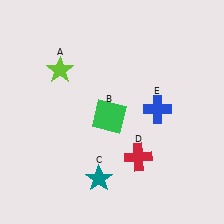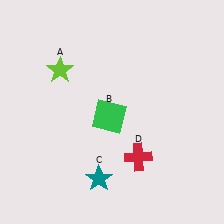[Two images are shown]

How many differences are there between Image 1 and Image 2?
There is 1 difference between the two images.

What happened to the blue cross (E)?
The blue cross (E) was removed in Image 2. It was in the top-right area of Image 1.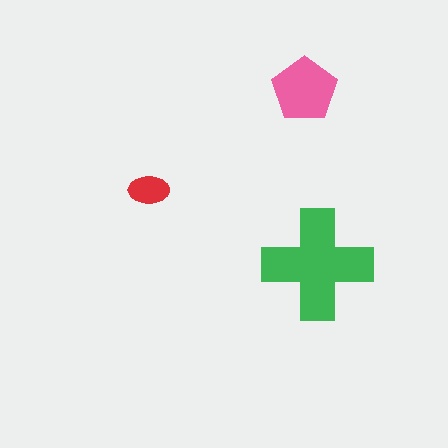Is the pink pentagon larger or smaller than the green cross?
Smaller.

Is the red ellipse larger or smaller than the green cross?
Smaller.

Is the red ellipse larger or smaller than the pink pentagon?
Smaller.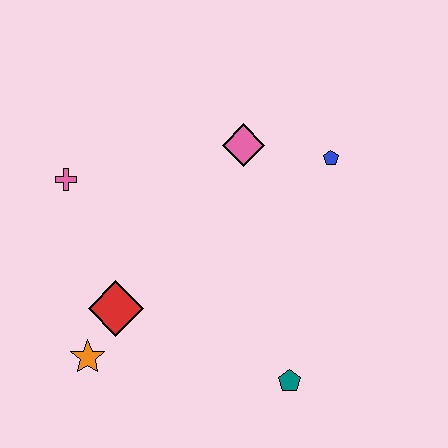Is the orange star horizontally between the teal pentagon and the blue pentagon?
No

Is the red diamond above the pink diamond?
No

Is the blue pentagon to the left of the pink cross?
No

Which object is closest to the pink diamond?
The blue pentagon is closest to the pink diamond.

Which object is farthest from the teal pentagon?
The pink cross is farthest from the teal pentagon.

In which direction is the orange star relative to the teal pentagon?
The orange star is to the left of the teal pentagon.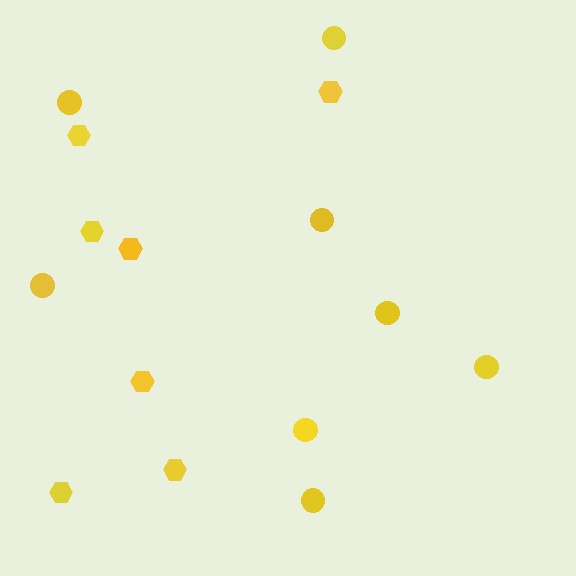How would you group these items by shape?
There are 2 groups: one group of hexagons (7) and one group of circles (8).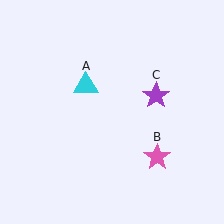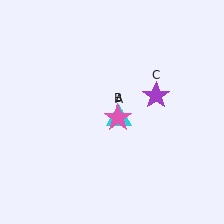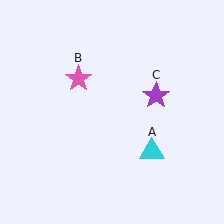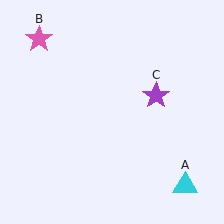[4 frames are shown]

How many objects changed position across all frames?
2 objects changed position: cyan triangle (object A), pink star (object B).